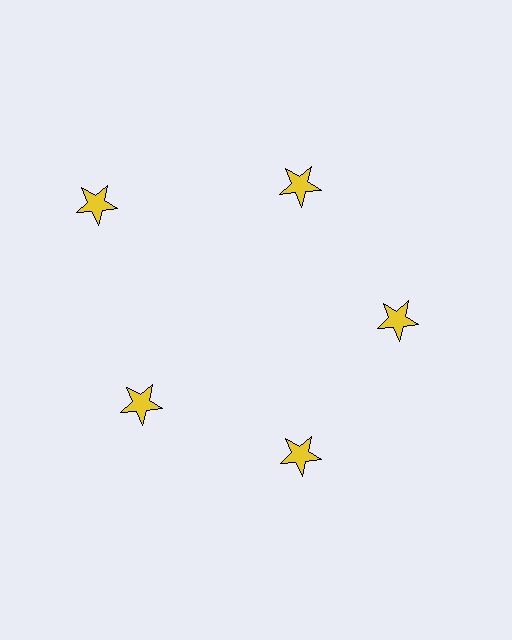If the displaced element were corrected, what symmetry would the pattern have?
It would have 5-fold rotational symmetry — the pattern would map onto itself every 72 degrees.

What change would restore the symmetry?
The symmetry would be restored by moving it inward, back onto the ring so that all 5 stars sit at equal angles and equal distance from the center.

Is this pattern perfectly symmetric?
No. The 5 yellow stars are arranged in a ring, but one element near the 10 o'clock position is pushed outward from the center, breaking the 5-fold rotational symmetry.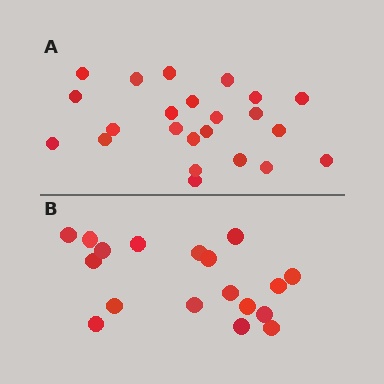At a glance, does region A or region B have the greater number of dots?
Region A (the top region) has more dots.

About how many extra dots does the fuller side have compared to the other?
Region A has about 5 more dots than region B.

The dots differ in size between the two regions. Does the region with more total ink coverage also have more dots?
No. Region B has more total ink coverage because its dots are larger, but region A actually contains more individual dots. Total area can be misleading — the number of items is what matters here.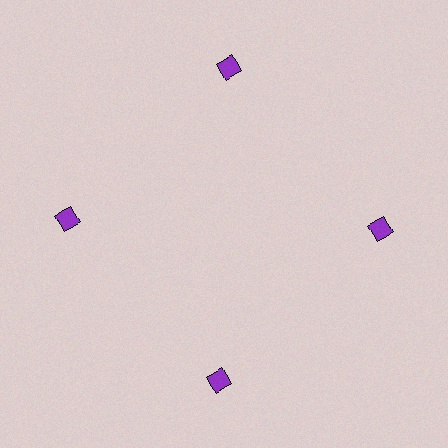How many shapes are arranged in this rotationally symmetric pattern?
There are 4 shapes, arranged in 4 groups of 1.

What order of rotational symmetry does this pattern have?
This pattern has 4-fold rotational symmetry.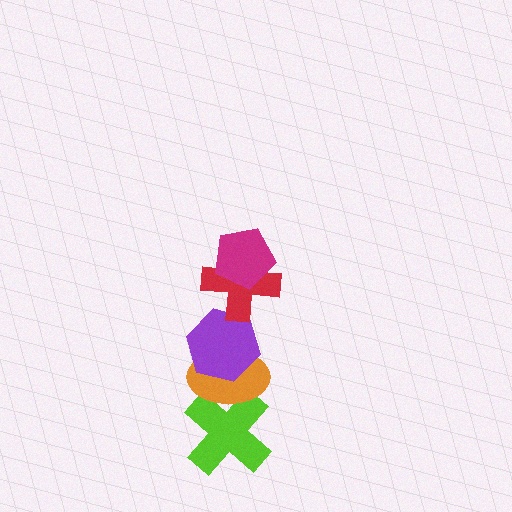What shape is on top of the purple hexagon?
The red cross is on top of the purple hexagon.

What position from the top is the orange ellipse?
The orange ellipse is 4th from the top.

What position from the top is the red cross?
The red cross is 2nd from the top.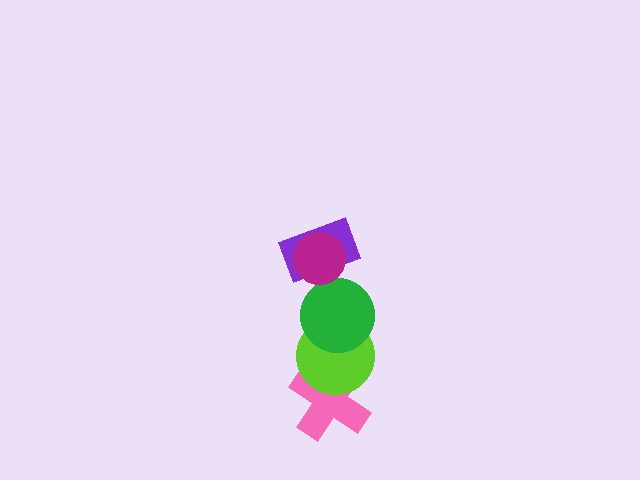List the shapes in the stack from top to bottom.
From top to bottom: the magenta circle, the purple rectangle, the green circle, the lime circle, the pink cross.